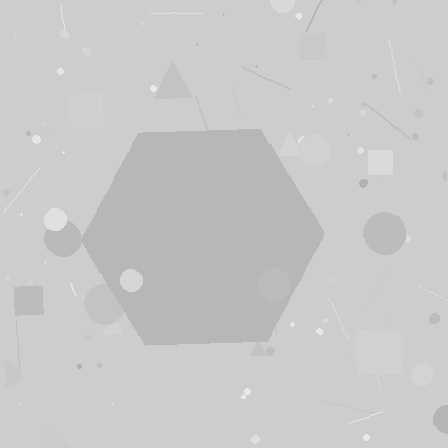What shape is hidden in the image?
A hexagon is hidden in the image.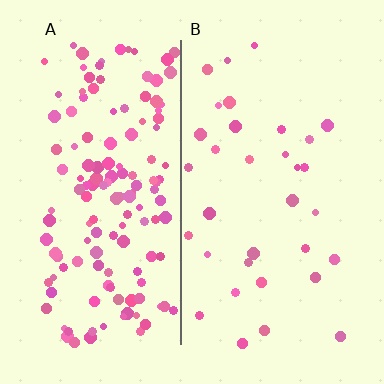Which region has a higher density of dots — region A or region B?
A (the left).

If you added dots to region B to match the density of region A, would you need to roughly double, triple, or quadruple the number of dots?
Approximately quadruple.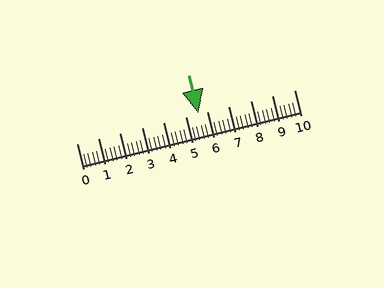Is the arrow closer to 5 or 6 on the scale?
The arrow is closer to 6.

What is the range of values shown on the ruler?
The ruler shows values from 0 to 10.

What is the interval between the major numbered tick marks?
The major tick marks are spaced 1 units apart.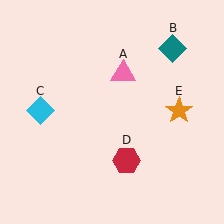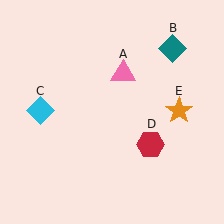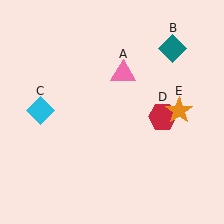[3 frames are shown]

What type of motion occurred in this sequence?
The red hexagon (object D) rotated counterclockwise around the center of the scene.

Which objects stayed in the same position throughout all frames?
Pink triangle (object A) and teal diamond (object B) and cyan diamond (object C) and orange star (object E) remained stationary.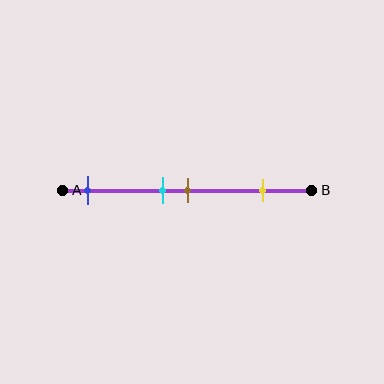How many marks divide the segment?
There are 4 marks dividing the segment.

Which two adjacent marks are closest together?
The cyan and brown marks are the closest adjacent pair.